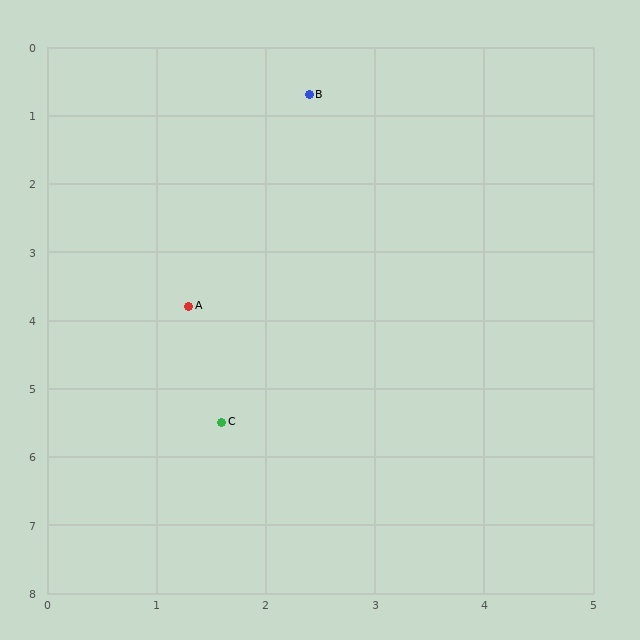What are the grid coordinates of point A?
Point A is at approximately (1.3, 3.8).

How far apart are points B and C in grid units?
Points B and C are about 4.9 grid units apart.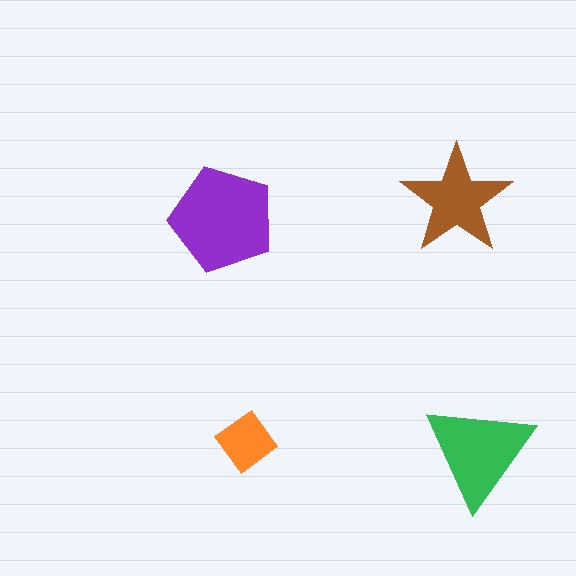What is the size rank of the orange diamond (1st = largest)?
4th.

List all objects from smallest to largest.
The orange diamond, the brown star, the green triangle, the purple pentagon.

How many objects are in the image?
There are 4 objects in the image.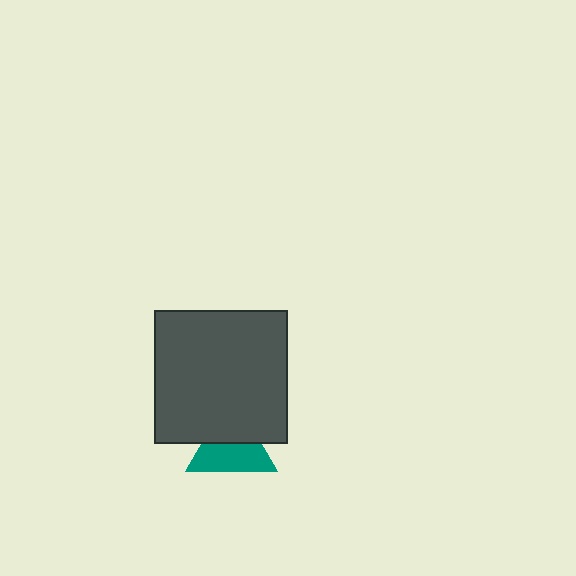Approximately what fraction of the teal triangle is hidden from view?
Roughly 42% of the teal triangle is hidden behind the dark gray square.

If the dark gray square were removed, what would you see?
You would see the complete teal triangle.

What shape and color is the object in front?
The object in front is a dark gray square.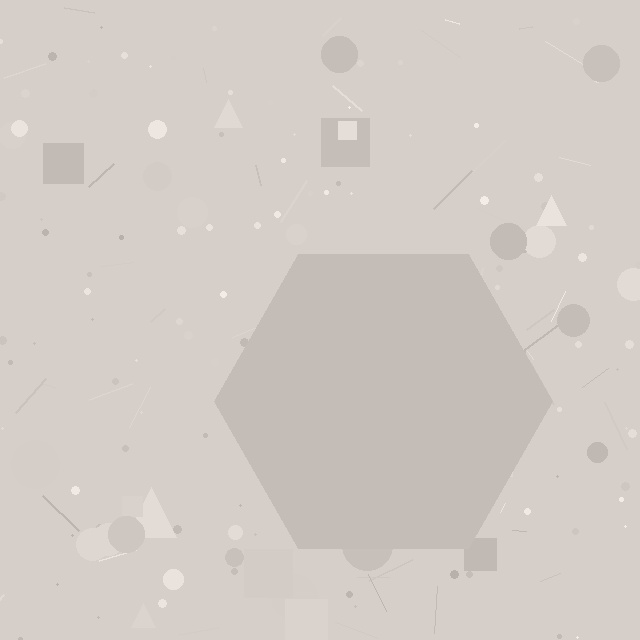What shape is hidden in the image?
A hexagon is hidden in the image.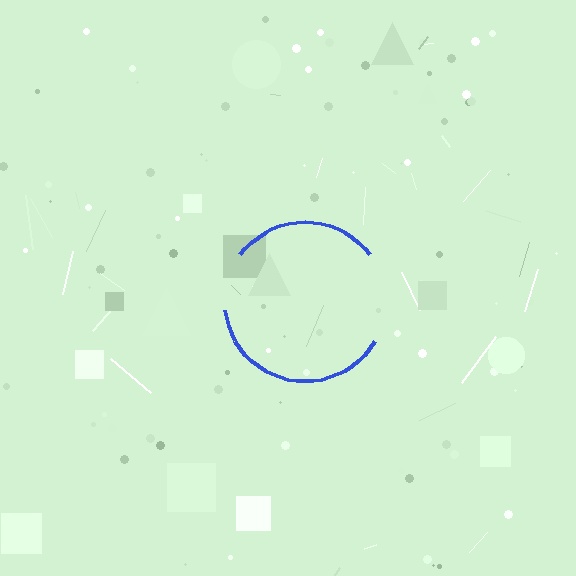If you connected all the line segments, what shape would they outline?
They would outline a circle.